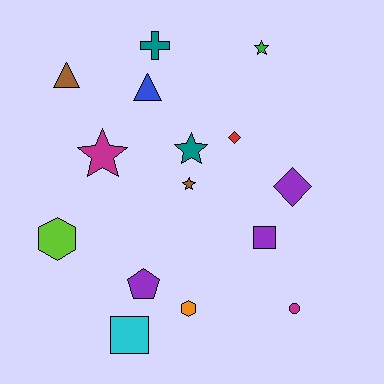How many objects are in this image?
There are 15 objects.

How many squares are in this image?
There are 2 squares.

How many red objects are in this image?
There is 1 red object.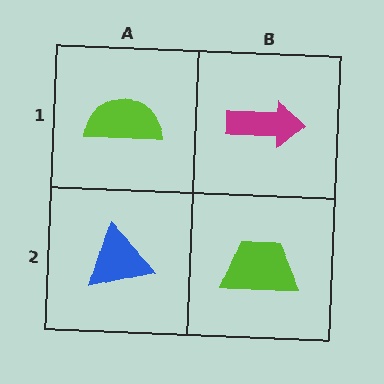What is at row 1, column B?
A magenta arrow.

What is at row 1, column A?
A lime semicircle.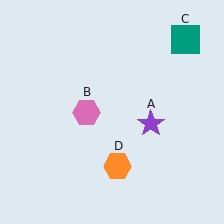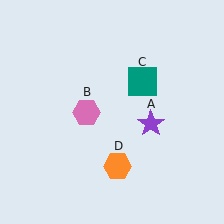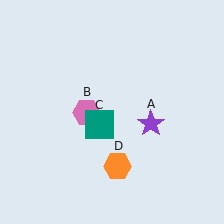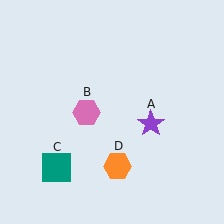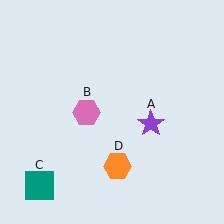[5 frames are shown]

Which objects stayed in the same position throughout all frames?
Purple star (object A) and pink hexagon (object B) and orange hexagon (object D) remained stationary.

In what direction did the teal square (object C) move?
The teal square (object C) moved down and to the left.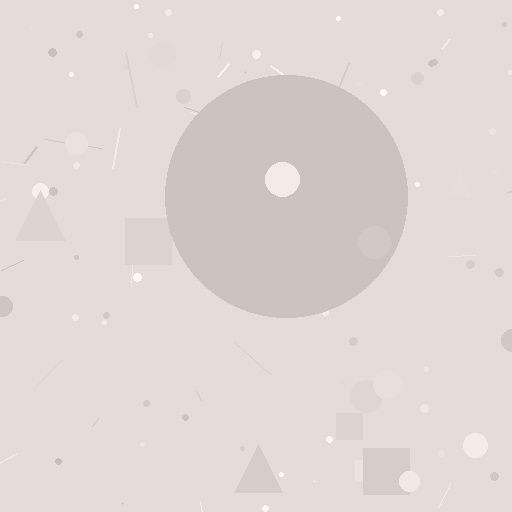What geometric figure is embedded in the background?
A circle is embedded in the background.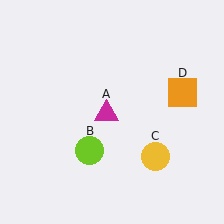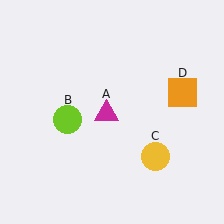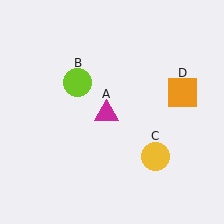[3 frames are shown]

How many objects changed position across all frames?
1 object changed position: lime circle (object B).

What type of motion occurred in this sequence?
The lime circle (object B) rotated clockwise around the center of the scene.